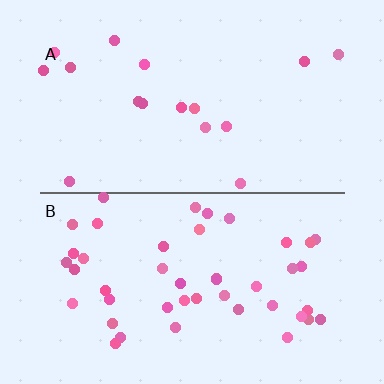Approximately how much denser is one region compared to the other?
Approximately 2.7× — region B over region A.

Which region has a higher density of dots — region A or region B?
B (the bottom).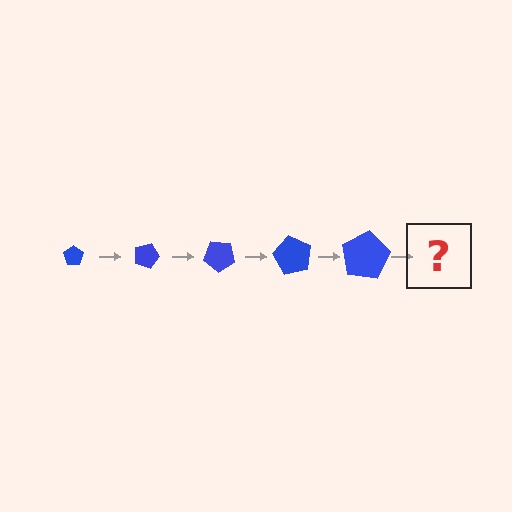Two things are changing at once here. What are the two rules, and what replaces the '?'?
The two rules are that the pentagon grows larger each step and it rotates 20 degrees each step. The '?' should be a pentagon, larger than the previous one and rotated 100 degrees from the start.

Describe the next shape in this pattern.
It should be a pentagon, larger than the previous one and rotated 100 degrees from the start.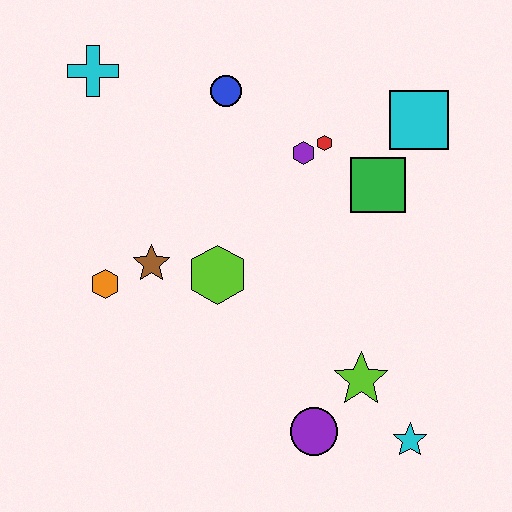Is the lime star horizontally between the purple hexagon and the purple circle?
No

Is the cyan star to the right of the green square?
Yes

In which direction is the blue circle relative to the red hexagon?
The blue circle is to the left of the red hexagon.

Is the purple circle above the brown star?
No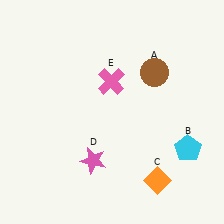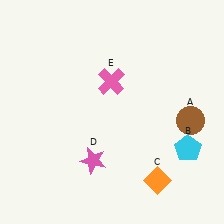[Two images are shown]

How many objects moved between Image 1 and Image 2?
1 object moved between the two images.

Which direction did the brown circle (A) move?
The brown circle (A) moved down.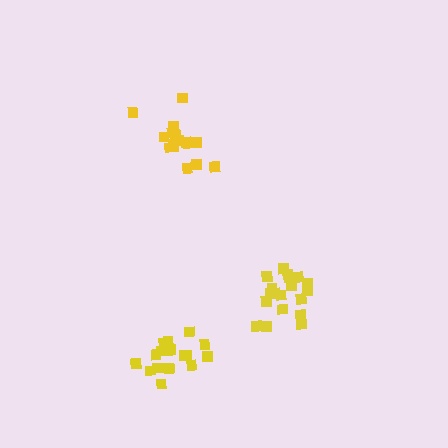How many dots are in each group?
Group 1: 19 dots, Group 2: 16 dots, Group 3: 16 dots (51 total).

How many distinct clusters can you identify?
There are 3 distinct clusters.